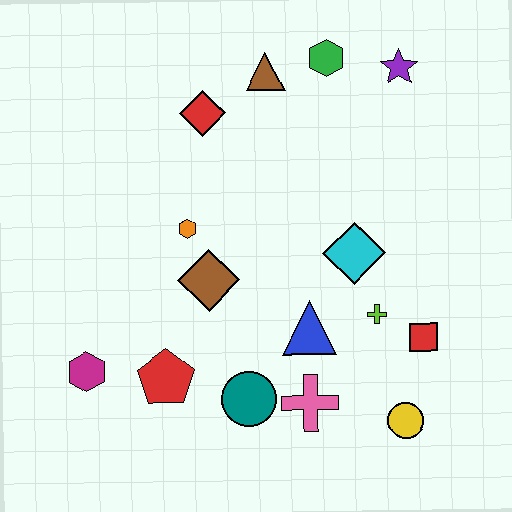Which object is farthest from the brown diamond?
The purple star is farthest from the brown diamond.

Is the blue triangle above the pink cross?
Yes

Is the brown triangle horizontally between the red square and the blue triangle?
No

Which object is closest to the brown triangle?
The green hexagon is closest to the brown triangle.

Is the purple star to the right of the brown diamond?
Yes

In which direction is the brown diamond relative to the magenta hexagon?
The brown diamond is to the right of the magenta hexagon.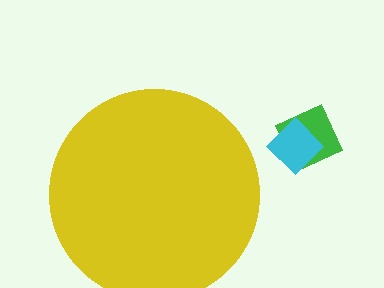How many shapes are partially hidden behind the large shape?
1 shape is partially hidden.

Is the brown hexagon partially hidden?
Yes, the brown hexagon is partially hidden behind the yellow circle.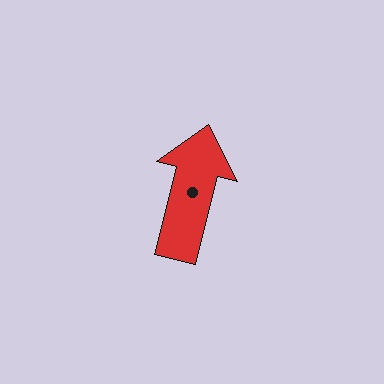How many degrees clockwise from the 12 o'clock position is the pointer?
Approximately 14 degrees.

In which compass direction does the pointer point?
North.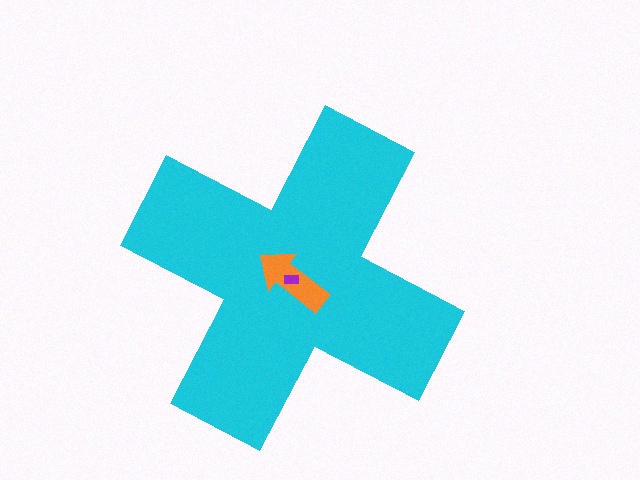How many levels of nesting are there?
3.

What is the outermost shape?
The cyan cross.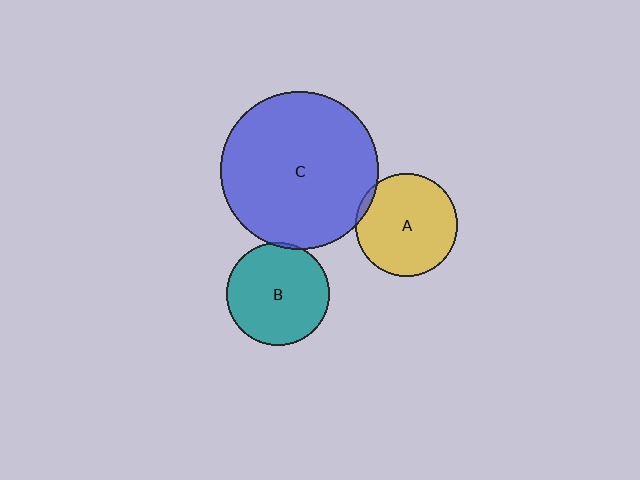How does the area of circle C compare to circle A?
Approximately 2.4 times.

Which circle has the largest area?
Circle C (blue).